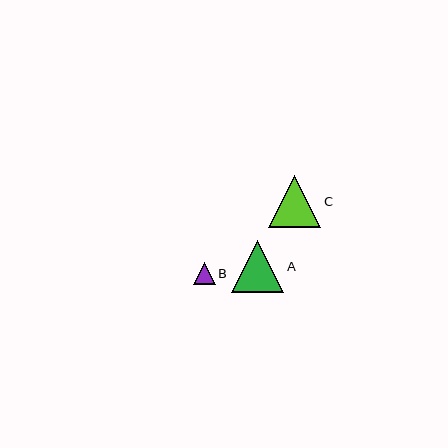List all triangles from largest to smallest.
From largest to smallest: C, A, B.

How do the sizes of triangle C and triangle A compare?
Triangle C and triangle A are approximately the same size.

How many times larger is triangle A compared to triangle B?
Triangle A is approximately 2.4 times the size of triangle B.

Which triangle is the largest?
Triangle C is the largest with a size of approximately 52 pixels.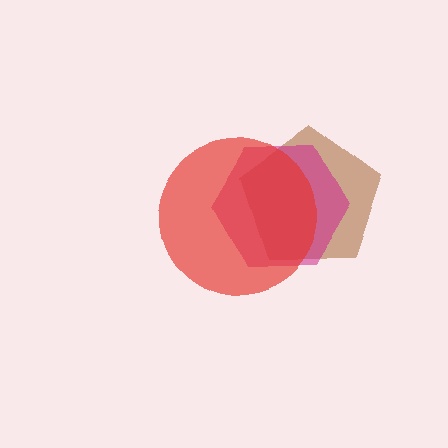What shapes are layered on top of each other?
The layered shapes are: a brown pentagon, a magenta hexagon, a red circle.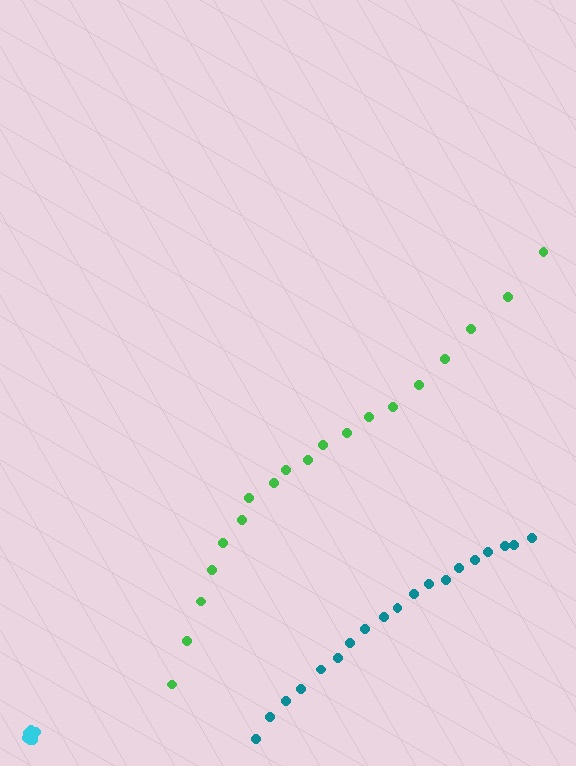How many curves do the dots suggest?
There are 3 distinct paths.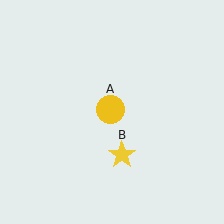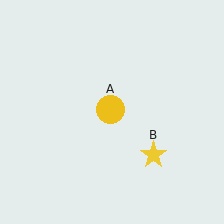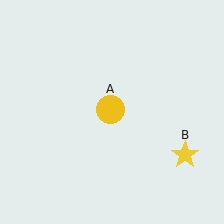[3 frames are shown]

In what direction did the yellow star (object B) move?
The yellow star (object B) moved right.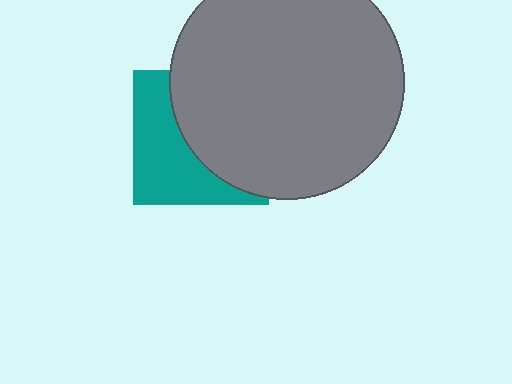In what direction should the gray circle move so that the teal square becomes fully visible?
The gray circle should move right. That is the shortest direction to clear the overlap and leave the teal square fully visible.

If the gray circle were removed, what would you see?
You would see the complete teal square.